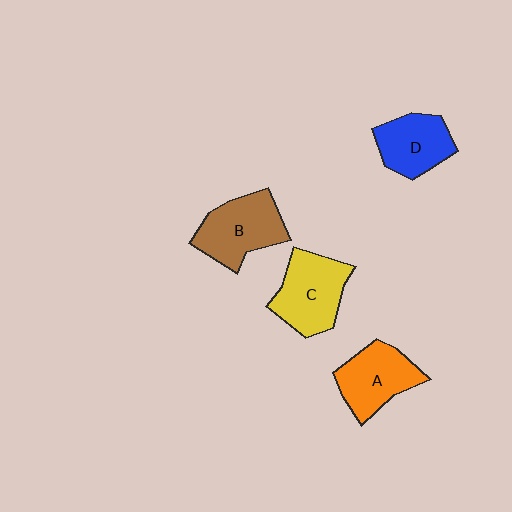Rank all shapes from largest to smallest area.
From largest to smallest: C (yellow), B (brown), A (orange), D (blue).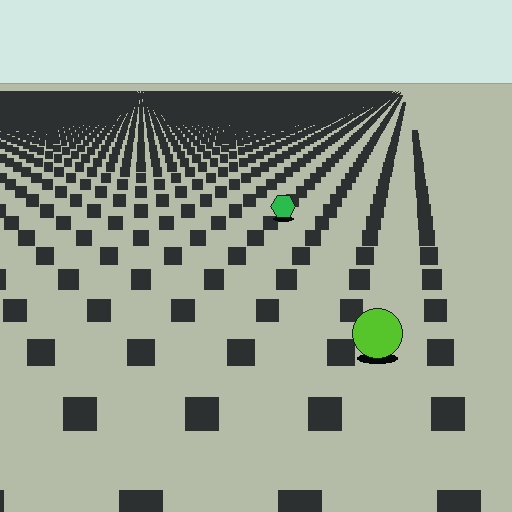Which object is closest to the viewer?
The lime circle is closest. The texture marks near it are larger and more spread out.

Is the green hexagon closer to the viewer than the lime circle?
No. The lime circle is closer — you can tell from the texture gradient: the ground texture is coarser near it.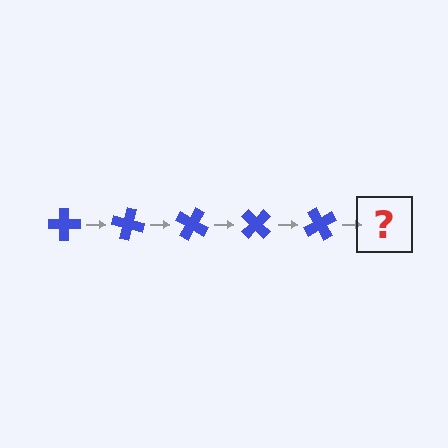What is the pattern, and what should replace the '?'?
The pattern is that the cross rotates 15 degrees each step. The '?' should be a blue cross rotated 75 degrees.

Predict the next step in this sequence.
The next step is a blue cross rotated 75 degrees.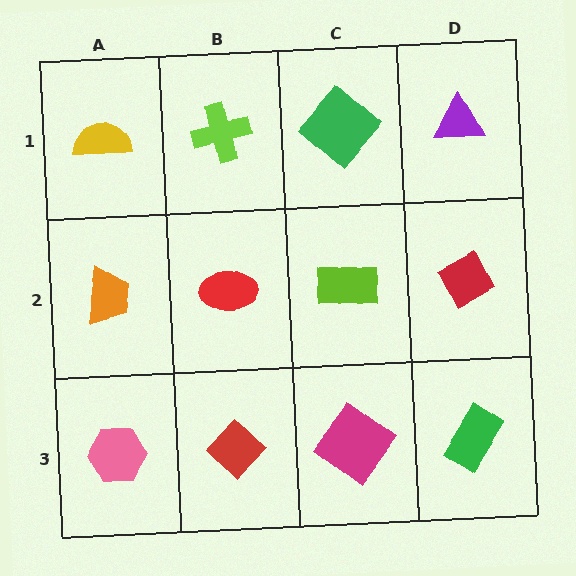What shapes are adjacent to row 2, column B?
A lime cross (row 1, column B), a red diamond (row 3, column B), an orange trapezoid (row 2, column A), a lime rectangle (row 2, column C).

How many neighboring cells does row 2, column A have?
3.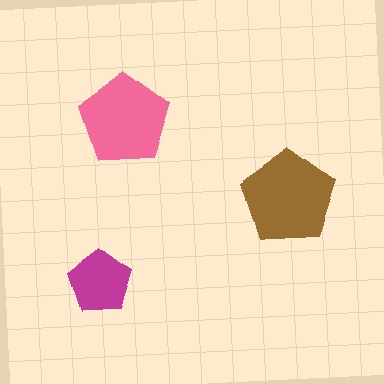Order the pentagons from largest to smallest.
the brown one, the pink one, the magenta one.